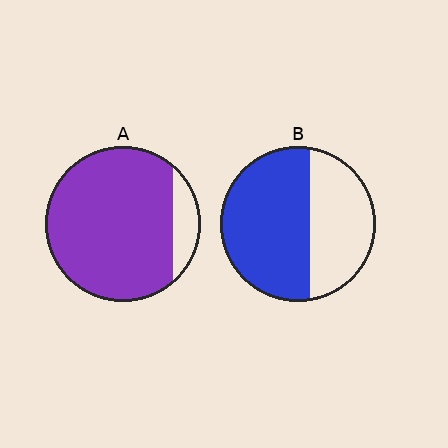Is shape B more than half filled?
Yes.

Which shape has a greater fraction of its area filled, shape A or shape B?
Shape A.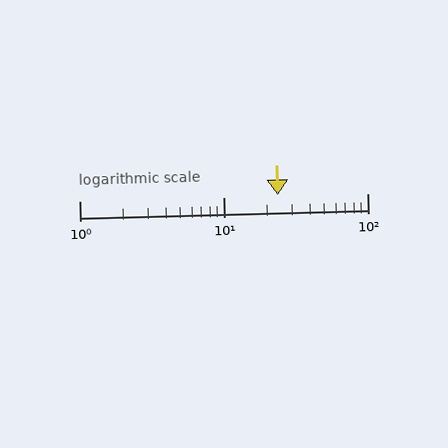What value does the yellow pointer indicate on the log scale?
The pointer indicates approximately 24.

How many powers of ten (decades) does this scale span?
The scale spans 2 decades, from 1 to 100.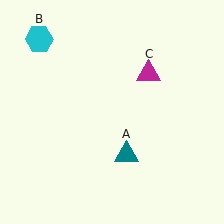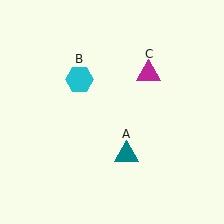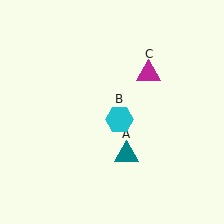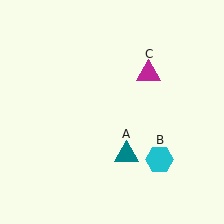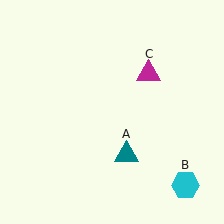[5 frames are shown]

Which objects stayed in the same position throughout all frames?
Teal triangle (object A) and magenta triangle (object C) remained stationary.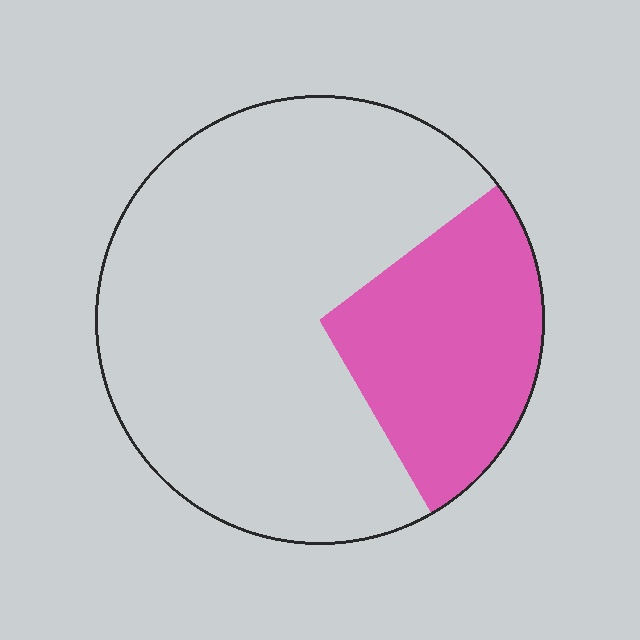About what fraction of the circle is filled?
About one quarter (1/4).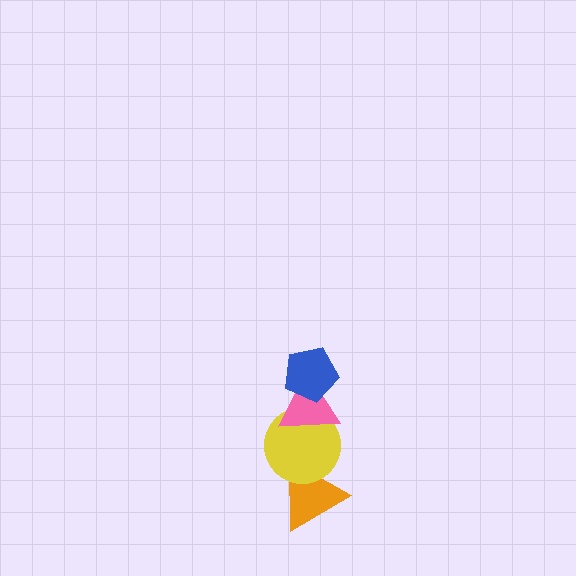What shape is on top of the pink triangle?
The blue pentagon is on top of the pink triangle.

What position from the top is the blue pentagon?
The blue pentagon is 1st from the top.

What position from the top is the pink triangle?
The pink triangle is 2nd from the top.